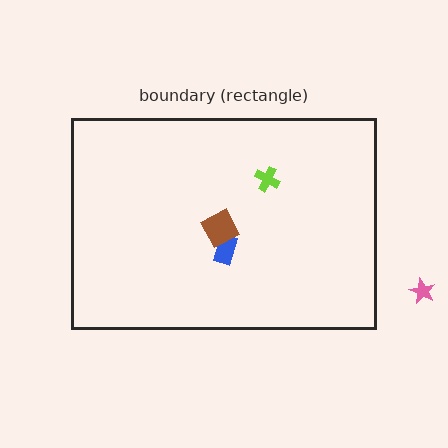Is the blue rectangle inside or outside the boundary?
Inside.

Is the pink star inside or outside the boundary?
Outside.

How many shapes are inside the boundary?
3 inside, 1 outside.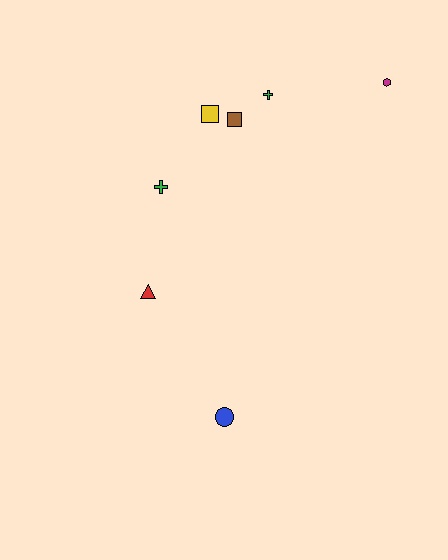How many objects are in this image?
There are 7 objects.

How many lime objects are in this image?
There are no lime objects.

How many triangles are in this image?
There is 1 triangle.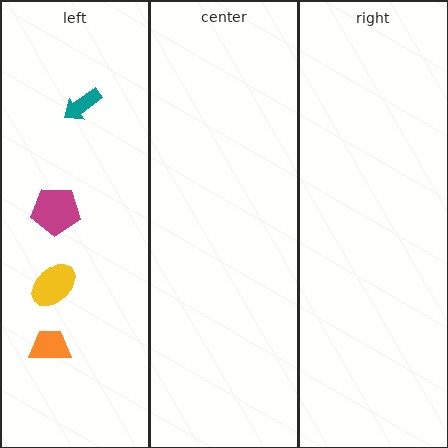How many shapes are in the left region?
4.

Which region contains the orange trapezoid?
The left region.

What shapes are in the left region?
The teal arrow, the orange trapezoid, the yellow ellipse, the magenta pentagon.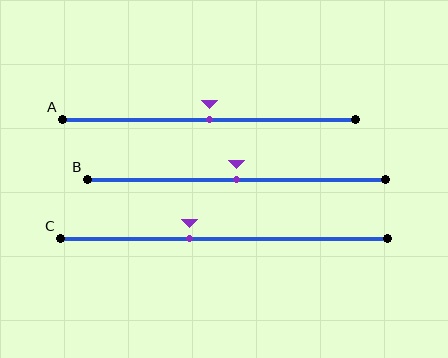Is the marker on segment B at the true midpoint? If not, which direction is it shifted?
Yes, the marker on segment B is at the true midpoint.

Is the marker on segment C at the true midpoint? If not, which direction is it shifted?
No, the marker on segment C is shifted to the left by about 10% of the segment length.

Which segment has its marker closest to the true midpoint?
Segment A has its marker closest to the true midpoint.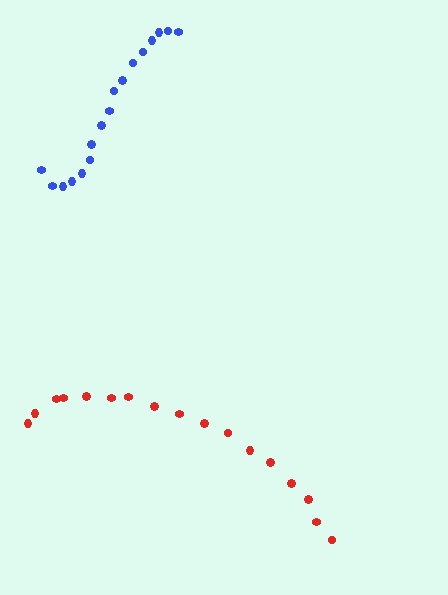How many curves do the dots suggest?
There are 2 distinct paths.